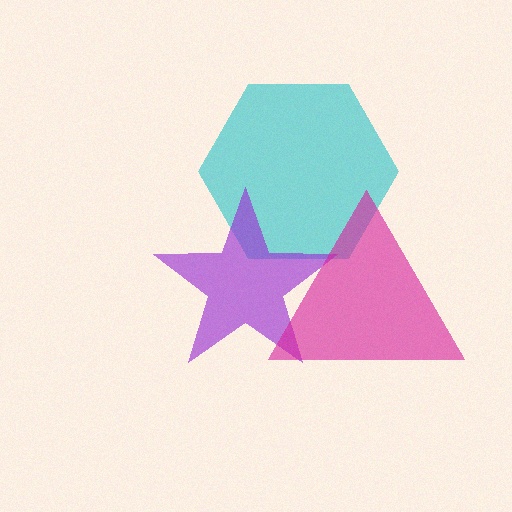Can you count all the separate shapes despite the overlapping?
Yes, there are 3 separate shapes.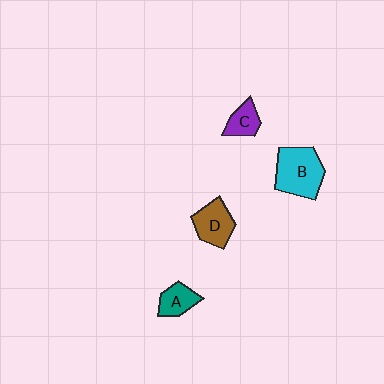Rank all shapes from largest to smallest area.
From largest to smallest: B (cyan), D (brown), A (teal), C (purple).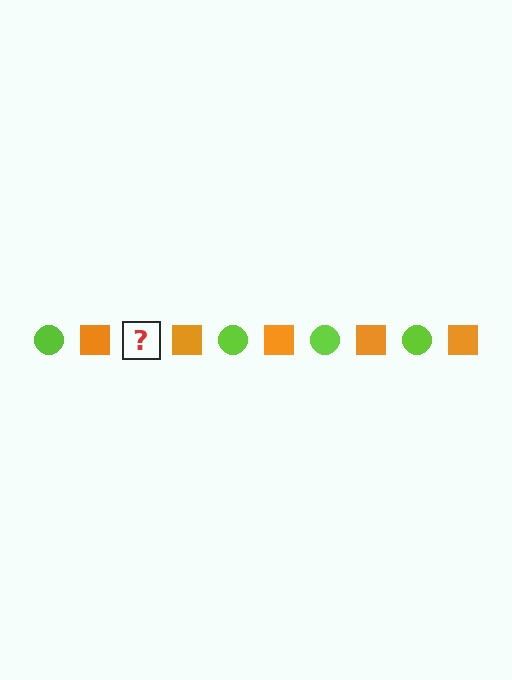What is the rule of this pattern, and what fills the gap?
The rule is that the pattern alternates between lime circle and orange square. The gap should be filled with a lime circle.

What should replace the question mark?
The question mark should be replaced with a lime circle.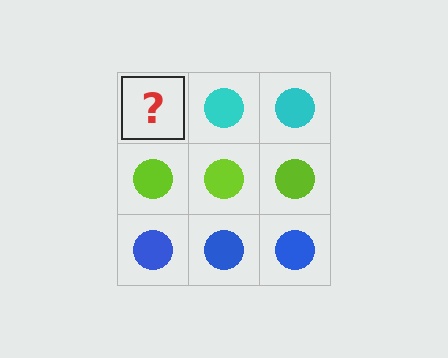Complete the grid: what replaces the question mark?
The question mark should be replaced with a cyan circle.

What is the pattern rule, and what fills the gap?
The rule is that each row has a consistent color. The gap should be filled with a cyan circle.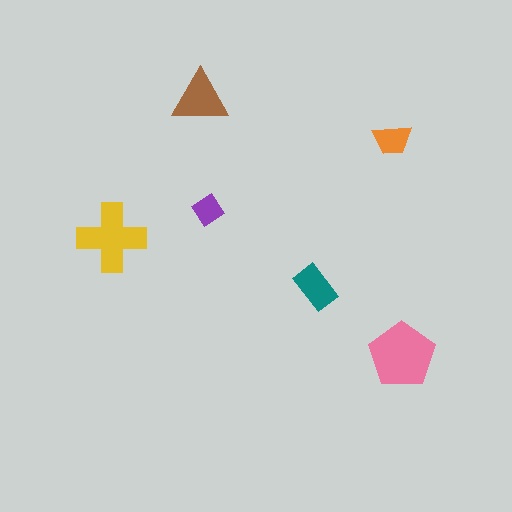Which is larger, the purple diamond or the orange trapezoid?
The orange trapezoid.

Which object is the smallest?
The purple diamond.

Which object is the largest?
The pink pentagon.